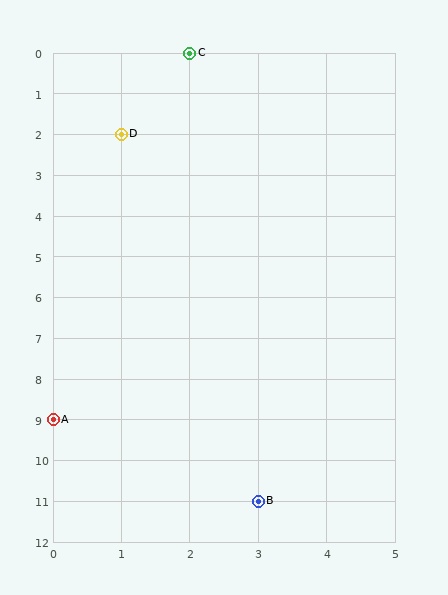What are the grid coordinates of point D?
Point D is at grid coordinates (1, 2).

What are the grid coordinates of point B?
Point B is at grid coordinates (3, 11).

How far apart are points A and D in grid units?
Points A and D are 1 column and 7 rows apart (about 7.1 grid units diagonally).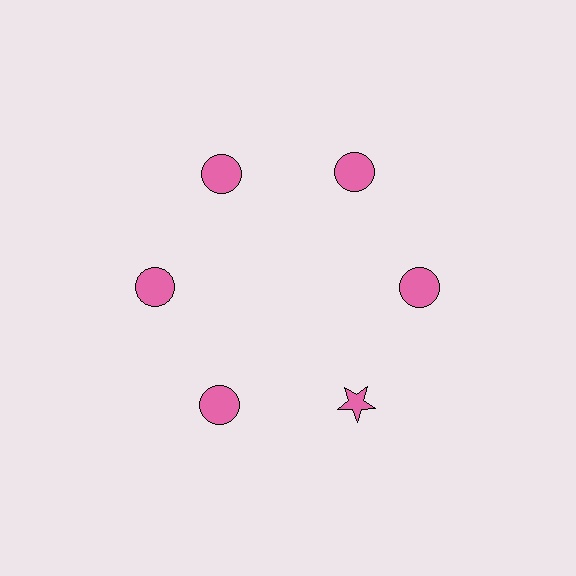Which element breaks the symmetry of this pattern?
The pink star at roughly the 5 o'clock position breaks the symmetry. All other shapes are pink circles.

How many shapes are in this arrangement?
There are 6 shapes arranged in a ring pattern.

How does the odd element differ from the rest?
It has a different shape: star instead of circle.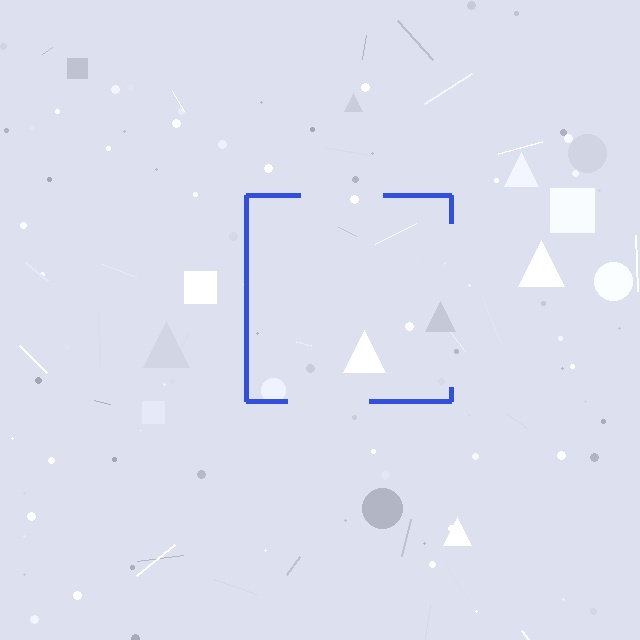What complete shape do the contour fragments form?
The contour fragments form a square.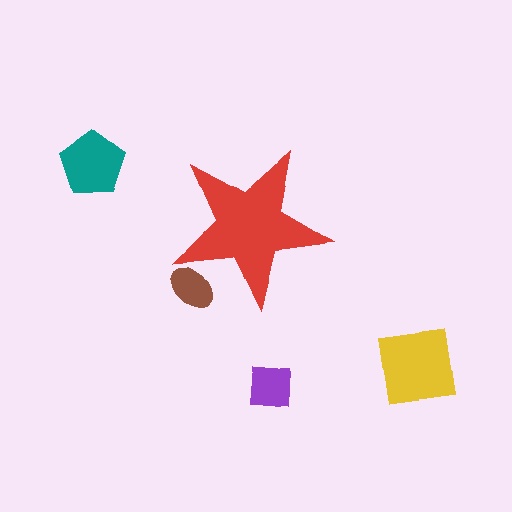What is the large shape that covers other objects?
A red star.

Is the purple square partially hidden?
No, the purple square is fully visible.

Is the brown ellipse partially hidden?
Yes, the brown ellipse is partially hidden behind the red star.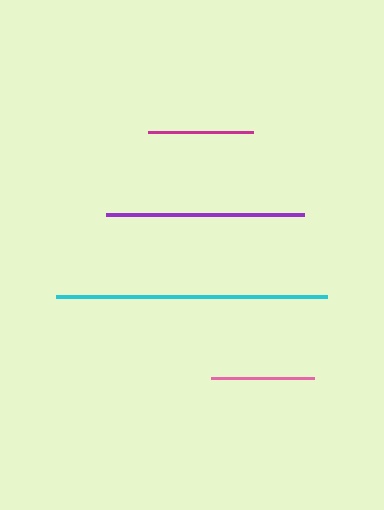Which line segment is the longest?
The cyan line is the longest at approximately 272 pixels.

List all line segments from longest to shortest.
From longest to shortest: cyan, purple, magenta, pink.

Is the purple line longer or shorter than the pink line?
The purple line is longer than the pink line.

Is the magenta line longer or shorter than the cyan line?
The cyan line is longer than the magenta line.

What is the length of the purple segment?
The purple segment is approximately 198 pixels long.